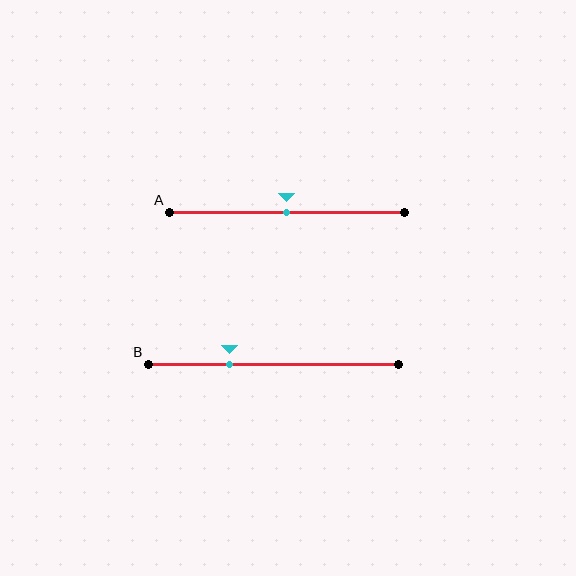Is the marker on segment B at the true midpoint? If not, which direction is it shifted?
No, the marker on segment B is shifted to the left by about 18% of the segment length.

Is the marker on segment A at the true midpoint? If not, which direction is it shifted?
Yes, the marker on segment A is at the true midpoint.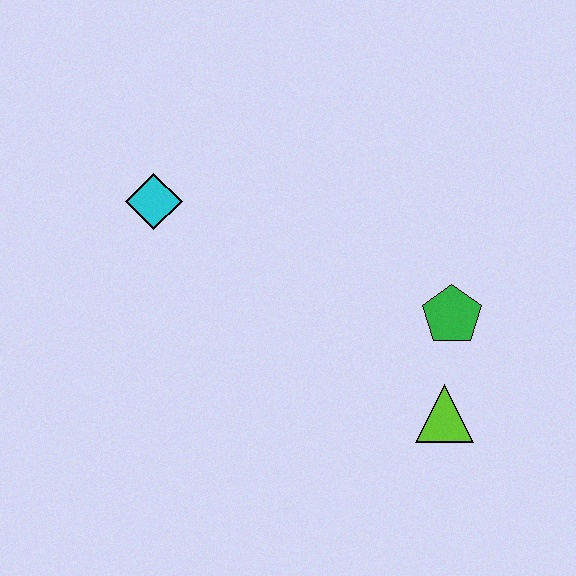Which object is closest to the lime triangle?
The green pentagon is closest to the lime triangle.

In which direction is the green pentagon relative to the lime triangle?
The green pentagon is above the lime triangle.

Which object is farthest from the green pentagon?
The cyan diamond is farthest from the green pentagon.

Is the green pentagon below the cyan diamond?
Yes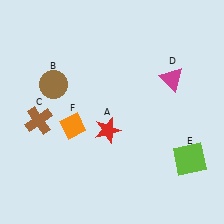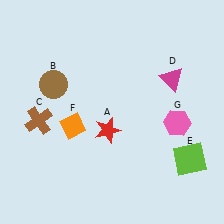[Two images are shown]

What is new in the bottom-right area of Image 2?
A pink hexagon (G) was added in the bottom-right area of Image 2.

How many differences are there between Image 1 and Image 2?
There is 1 difference between the two images.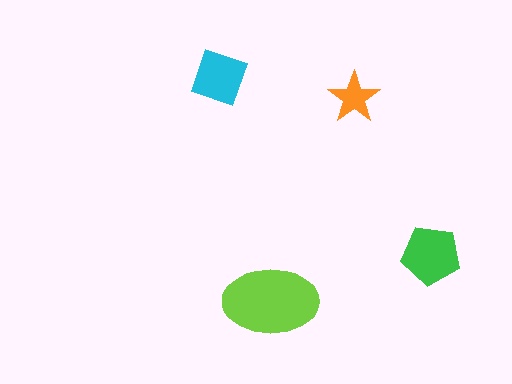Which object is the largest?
The lime ellipse.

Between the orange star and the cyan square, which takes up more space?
The cyan square.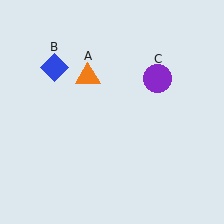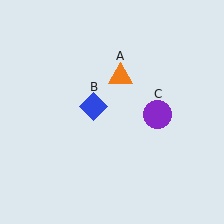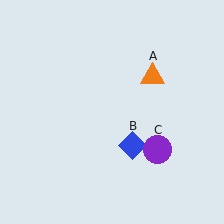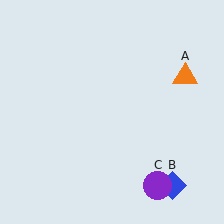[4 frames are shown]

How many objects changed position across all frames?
3 objects changed position: orange triangle (object A), blue diamond (object B), purple circle (object C).